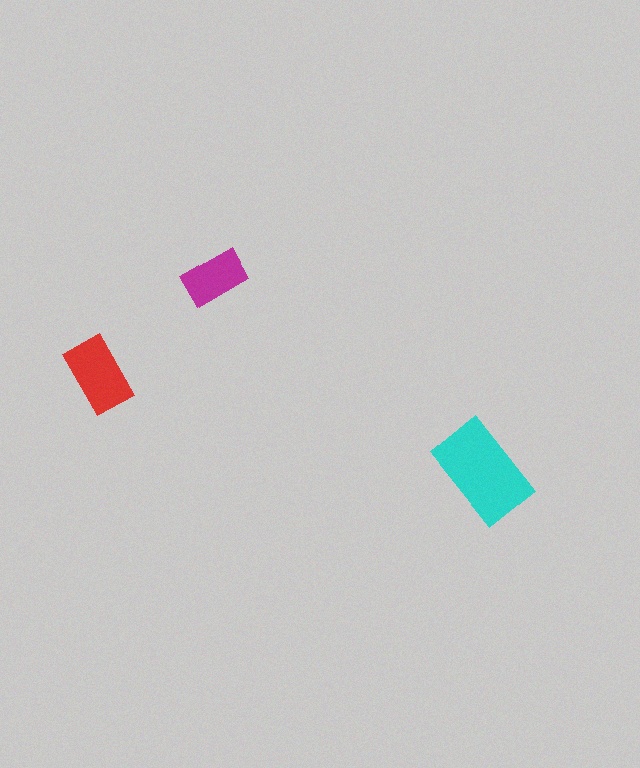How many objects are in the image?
There are 3 objects in the image.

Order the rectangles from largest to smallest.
the cyan one, the red one, the magenta one.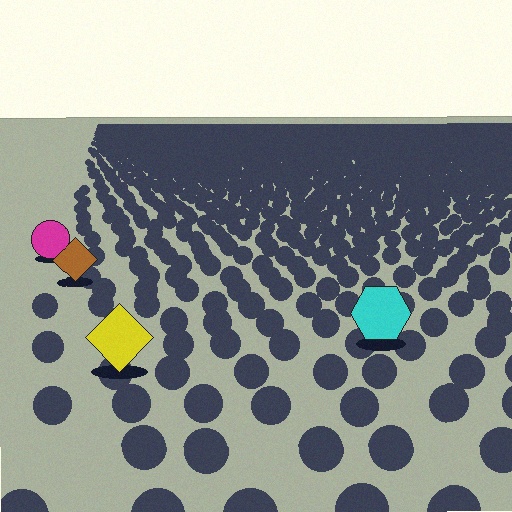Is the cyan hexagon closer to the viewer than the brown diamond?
Yes. The cyan hexagon is closer — you can tell from the texture gradient: the ground texture is coarser near it.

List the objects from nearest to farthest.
From nearest to farthest: the yellow diamond, the cyan hexagon, the brown diamond, the magenta circle.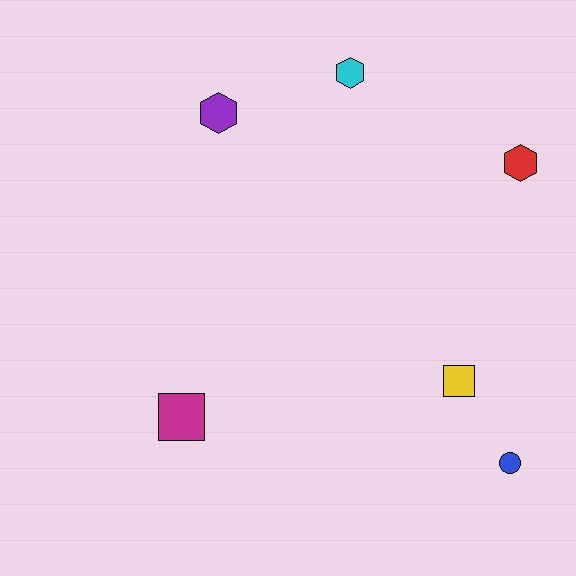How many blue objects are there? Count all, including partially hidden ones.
There is 1 blue object.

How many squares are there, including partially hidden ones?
There are 2 squares.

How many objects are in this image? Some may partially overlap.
There are 6 objects.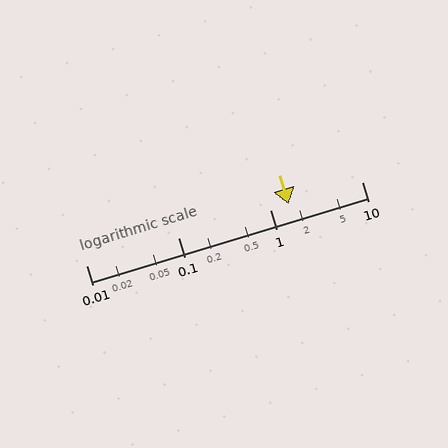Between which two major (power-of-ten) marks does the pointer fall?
The pointer is between 1 and 10.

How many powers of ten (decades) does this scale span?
The scale spans 3 decades, from 0.01 to 10.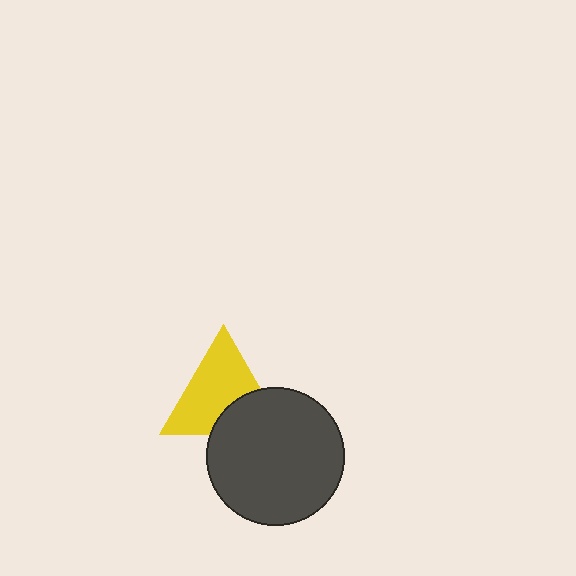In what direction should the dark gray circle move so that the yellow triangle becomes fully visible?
The dark gray circle should move down. That is the shortest direction to clear the overlap and leave the yellow triangle fully visible.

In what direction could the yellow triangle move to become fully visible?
The yellow triangle could move up. That would shift it out from behind the dark gray circle entirely.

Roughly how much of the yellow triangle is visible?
Most of it is visible (roughly 69%).